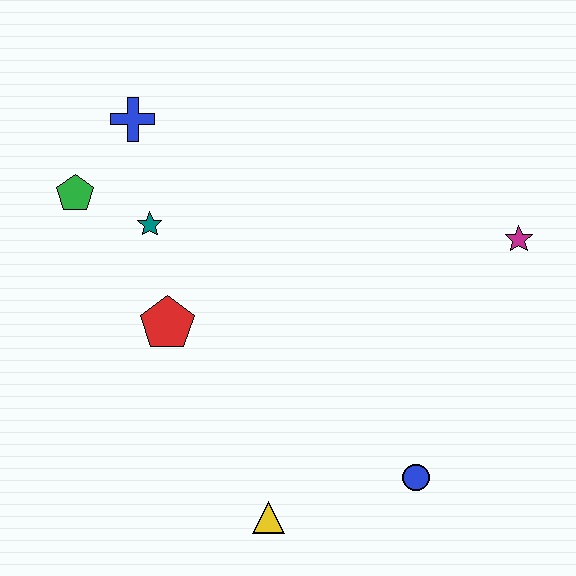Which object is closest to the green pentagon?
The teal star is closest to the green pentagon.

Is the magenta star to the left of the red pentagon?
No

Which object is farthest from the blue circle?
The blue cross is farthest from the blue circle.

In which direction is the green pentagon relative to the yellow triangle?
The green pentagon is above the yellow triangle.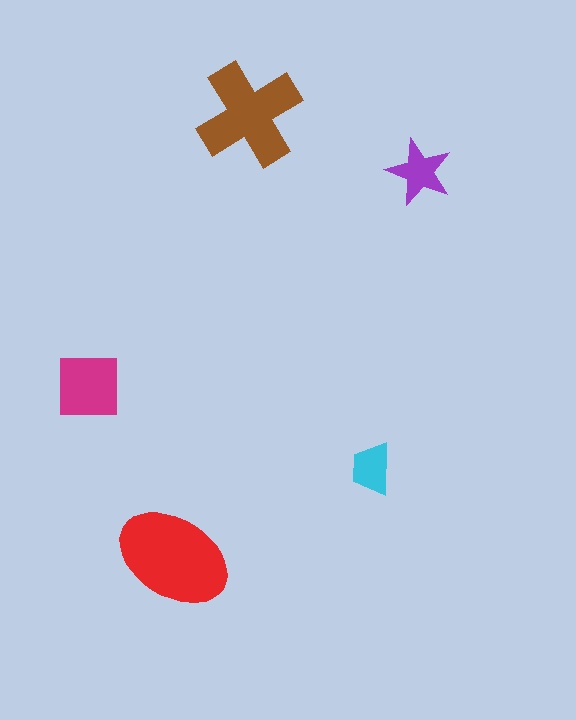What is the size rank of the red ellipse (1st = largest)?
1st.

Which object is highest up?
The brown cross is topmost.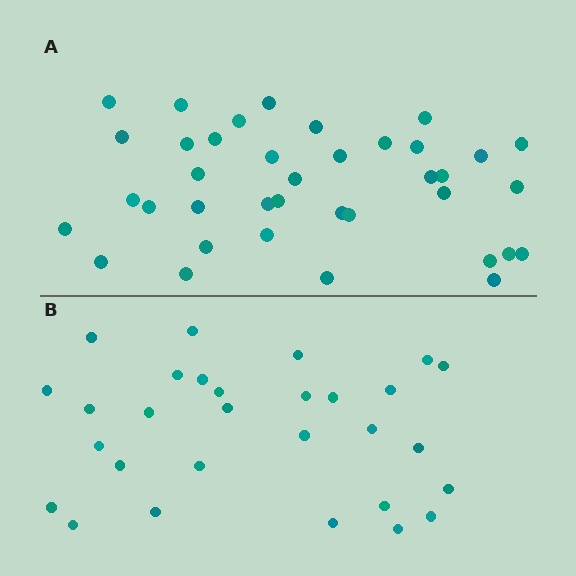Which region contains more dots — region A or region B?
Region A (the top region) has more dots.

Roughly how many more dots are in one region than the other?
Region A has roughly 8 or so more dots than region B.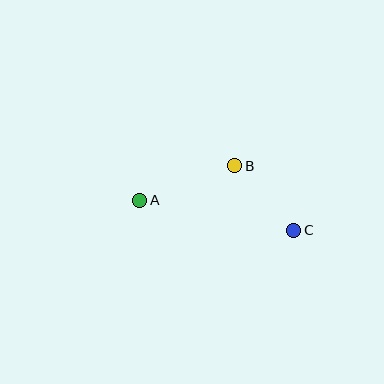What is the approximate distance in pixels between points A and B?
The distance between A and B is approximately 101 pixels.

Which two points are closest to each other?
Points B and C are closest to each other.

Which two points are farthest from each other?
Points A and C are farthest from each other.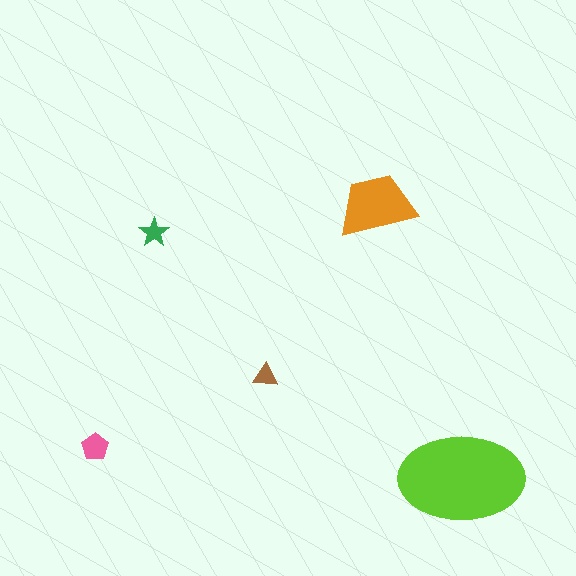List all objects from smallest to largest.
The brown triangle, the green star, the pink pentagon, the orange trapezoid, the lime ellipse.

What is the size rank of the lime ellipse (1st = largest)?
1st.